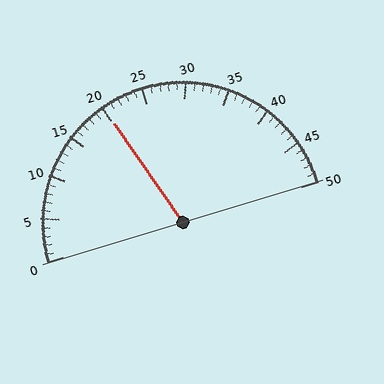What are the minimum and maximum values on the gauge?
The gauge ranges from 0 to 50.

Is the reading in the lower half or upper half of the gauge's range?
The reading is in the lower half of the range (0 to 50).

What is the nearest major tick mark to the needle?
The nearest major tick mark is 20.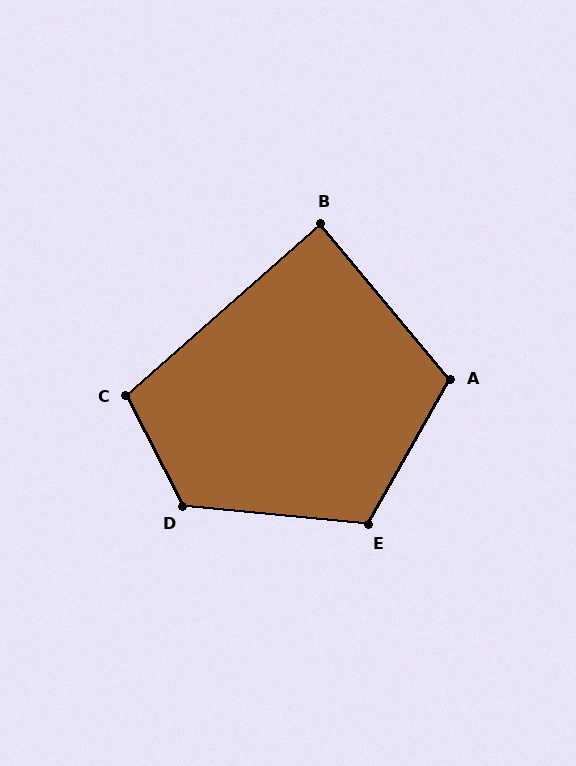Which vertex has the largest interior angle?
D, at approximately 122 degrees.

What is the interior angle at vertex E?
Approximately 114 degrees (obtuse).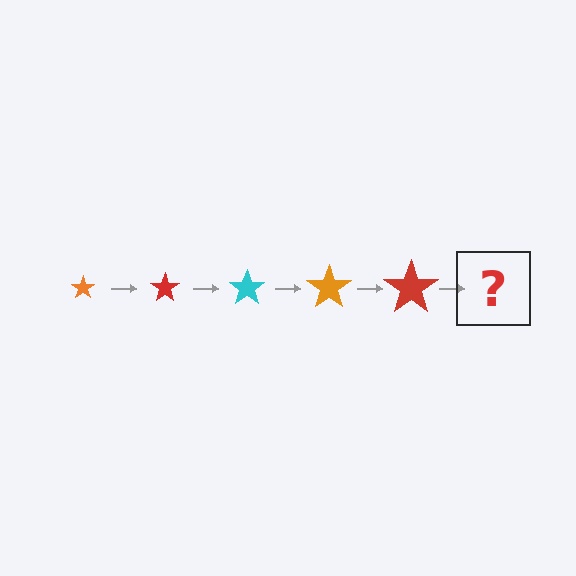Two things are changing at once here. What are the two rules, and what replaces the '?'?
The two rules are that the star grows larger each step and the color cycles through orange, red, and cyan. The '?' should be a cyan star, larger than the previous one.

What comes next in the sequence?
The next element should be a cyan star, larger than the previous one.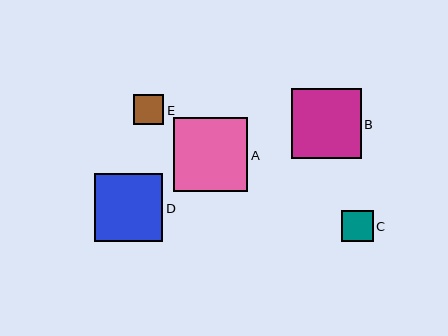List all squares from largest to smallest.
From largest to smallest: A, B, D, C, E.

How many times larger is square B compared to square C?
Square B is approximately 2.2 times the size of square C.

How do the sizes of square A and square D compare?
Square A and square D are approximately the same size.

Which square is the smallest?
Square E is the smallest with a size of approximately 30 pixels.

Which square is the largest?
Square A is the largest with a size of approximately 74 pixels.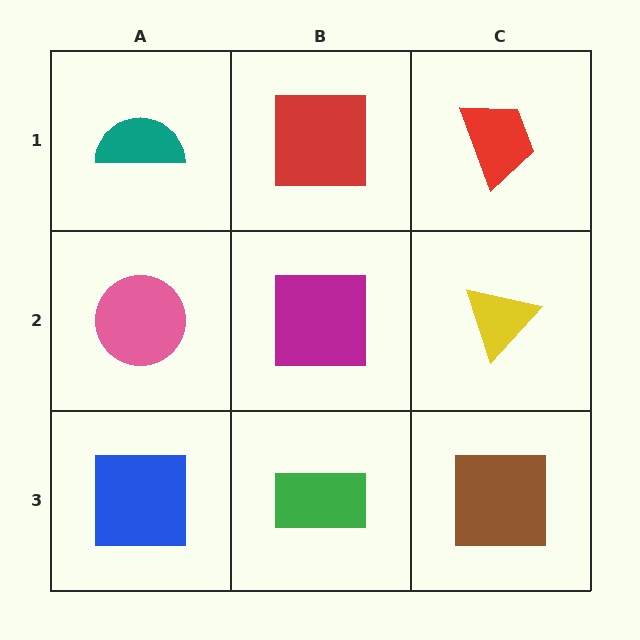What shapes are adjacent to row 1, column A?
A pink circle (row 2, column A), a red square (row 1, column B).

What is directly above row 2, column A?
A teal semicircle.